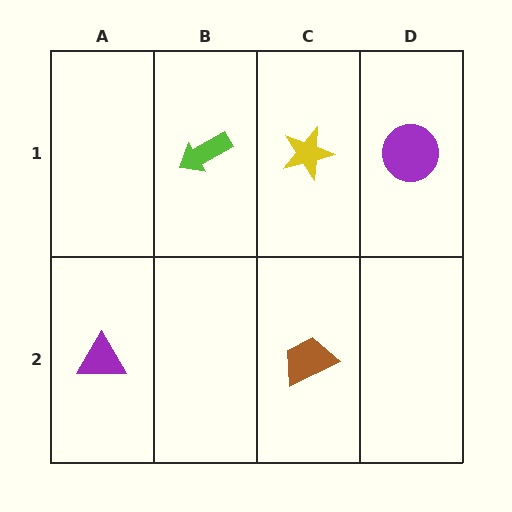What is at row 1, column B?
A lime arrow.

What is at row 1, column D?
A purple circle.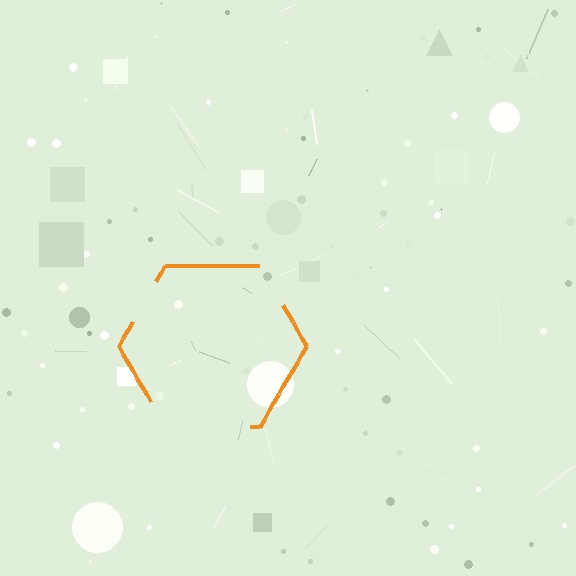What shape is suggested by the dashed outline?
The dashed outline suggests a hexagon.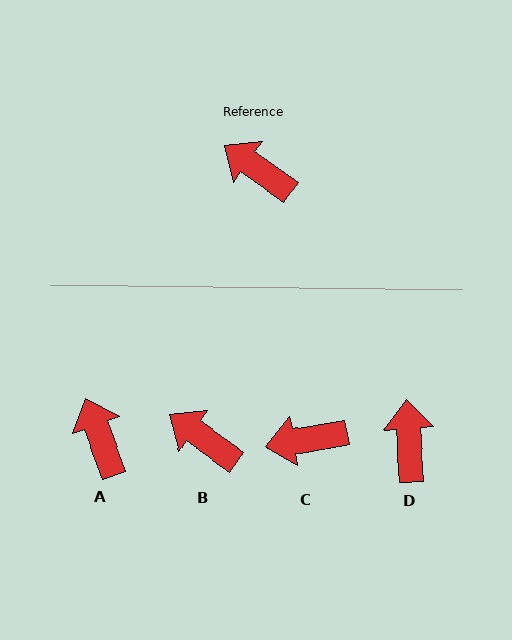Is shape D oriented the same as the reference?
No, it is off by about 51 degrees.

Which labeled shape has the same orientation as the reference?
B.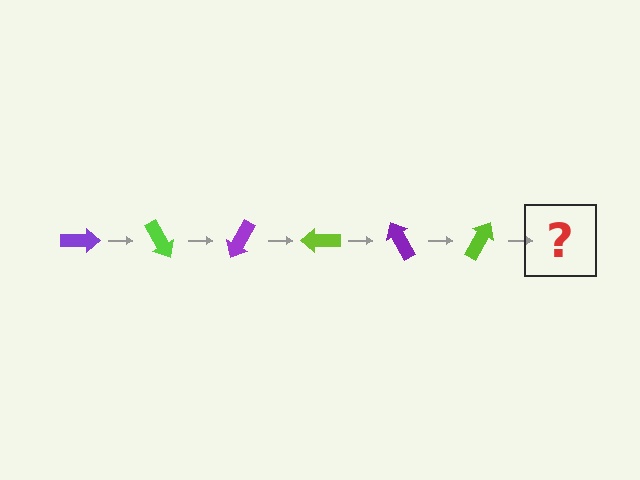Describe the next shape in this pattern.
It should be a purple arrow, rotated 360 degrees from the start.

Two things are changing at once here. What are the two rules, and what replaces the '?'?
The two rules are that it rotates 60 degrees each step and the color cycles through purple and lime. The '?' should be a purple arrow, rotated 360 degrees from the start.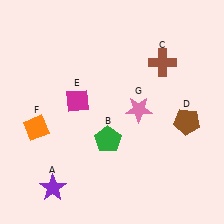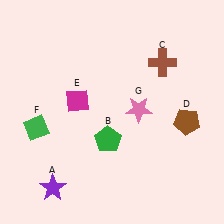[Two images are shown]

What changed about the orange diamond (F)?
In Image 1, F is orange. In Image 2, it changed to green.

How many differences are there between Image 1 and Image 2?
There is 1 difference between the two images.